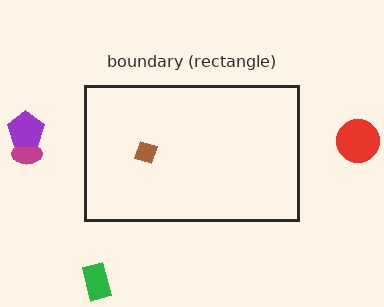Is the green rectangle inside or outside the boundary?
Outside.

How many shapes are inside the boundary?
1 inside, 4 outside.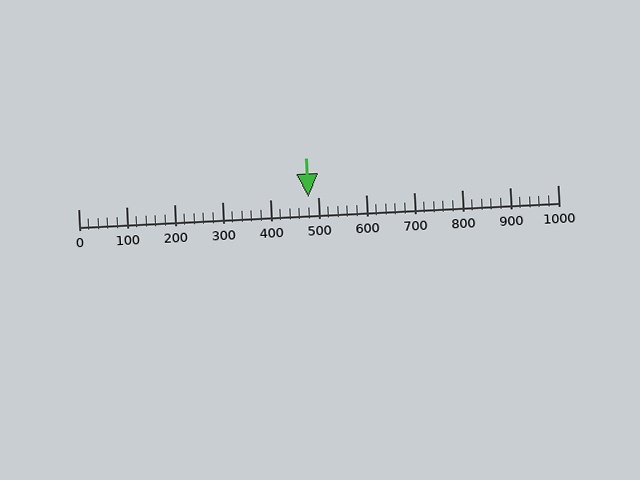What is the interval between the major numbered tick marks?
The major tick marks are spaced 100 units apart.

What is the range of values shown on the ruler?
The ruler shows values from 0 to 1000.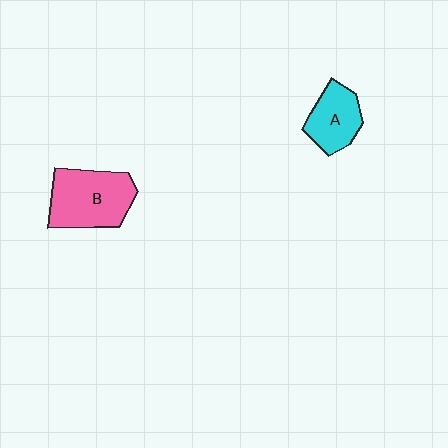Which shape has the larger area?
Shape B (pink).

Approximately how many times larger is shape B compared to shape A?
Approximately 1.5 times.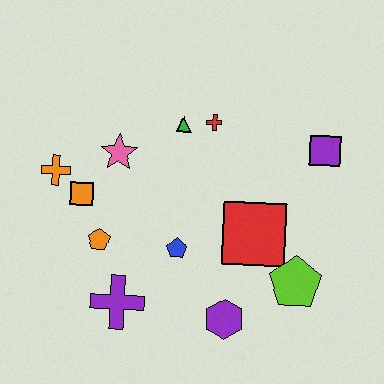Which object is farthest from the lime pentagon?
The orange cross is farthest from the lime pentagon.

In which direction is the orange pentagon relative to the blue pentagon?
The orange pentagon is to the left of the blue pentagon.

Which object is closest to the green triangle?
The red cross is closest to the green triangle.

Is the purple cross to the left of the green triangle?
Yes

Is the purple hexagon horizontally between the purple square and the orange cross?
Yes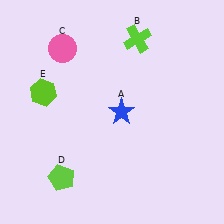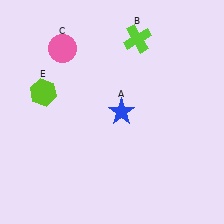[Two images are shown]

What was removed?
The lime pentagon (D) was removed in Image 2.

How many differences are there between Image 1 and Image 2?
There is 1 difference between the two images.